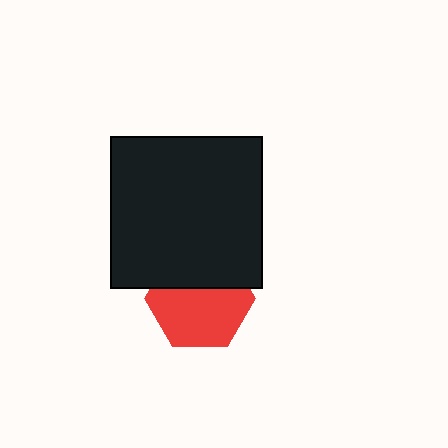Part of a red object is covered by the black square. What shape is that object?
It is a hexagon.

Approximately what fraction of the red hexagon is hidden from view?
Roughly 38% of the red hexagon is hidden behind the black square.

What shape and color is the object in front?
The object in front is a black square.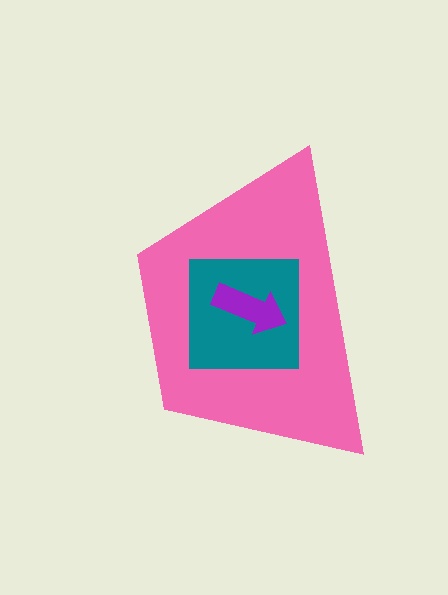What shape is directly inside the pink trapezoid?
The teal square.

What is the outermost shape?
The pink trapezoid.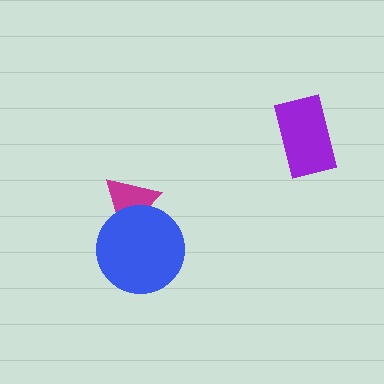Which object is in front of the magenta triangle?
The blue circle is in front of the magenta triangle.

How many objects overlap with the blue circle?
1 object overlaps with the blue circle.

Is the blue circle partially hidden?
No, no other shape covers it.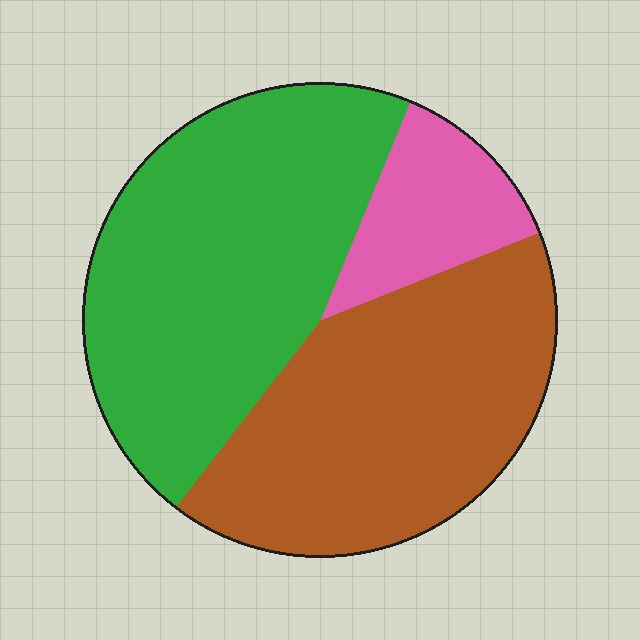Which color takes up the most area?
Green, at roughly 45%.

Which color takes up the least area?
Pink, at roughly 15%.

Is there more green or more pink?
Green.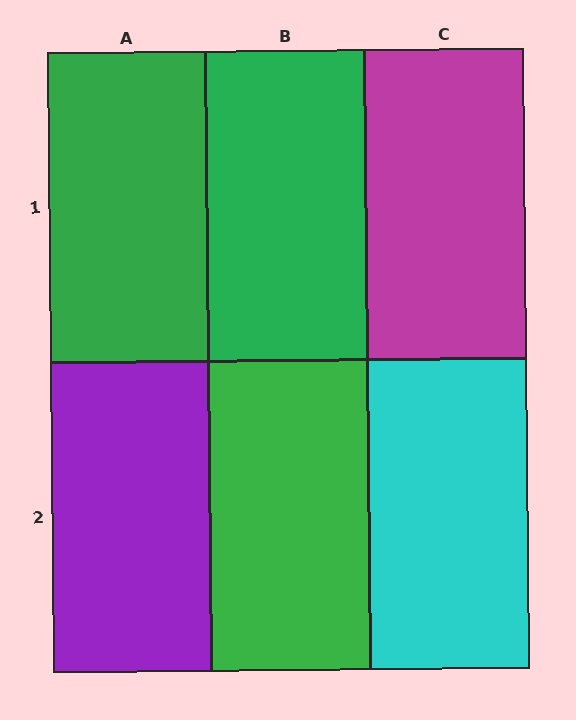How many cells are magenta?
1 cell is magenta.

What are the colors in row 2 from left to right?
Purple, green, cyan.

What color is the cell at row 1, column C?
Magenta.